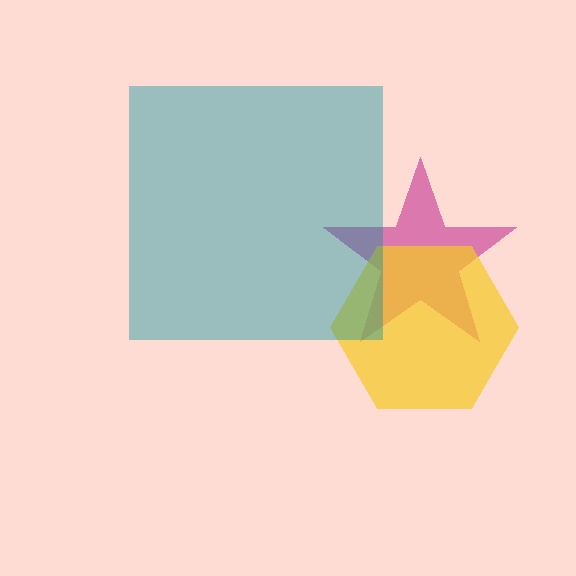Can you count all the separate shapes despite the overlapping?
Yes, there are 3 separate shapes.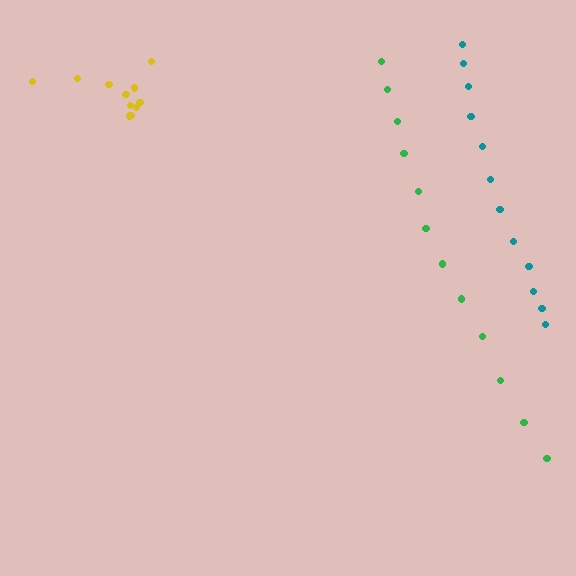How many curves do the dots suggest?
There are 3 distinct paths.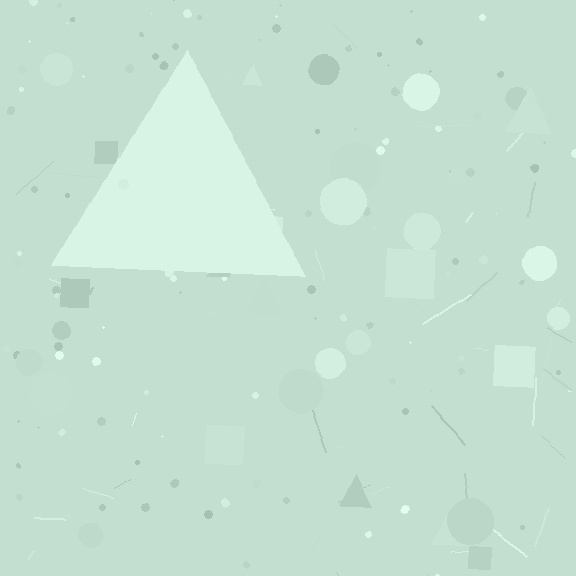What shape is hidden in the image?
A triangle is hidden in the image.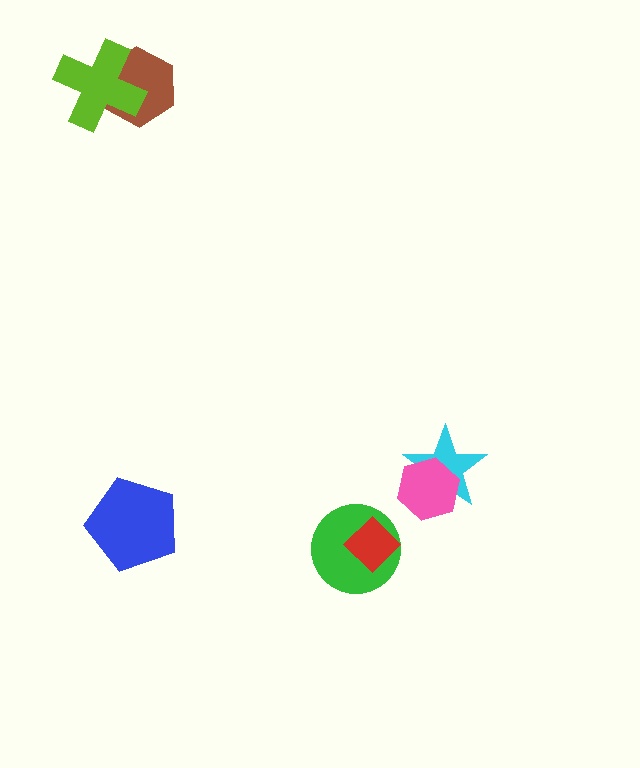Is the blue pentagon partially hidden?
No, no other shape covers it.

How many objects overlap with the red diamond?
1 object overlaps with the red diamond.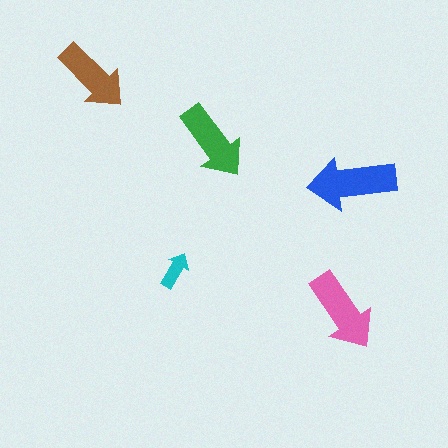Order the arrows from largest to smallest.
the blue one, the pink one, the green one, the brown one, the cyan one.